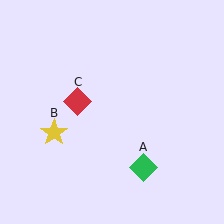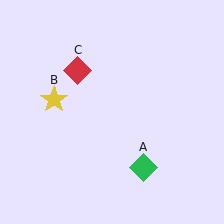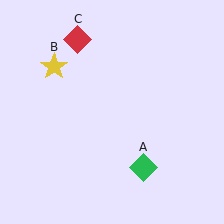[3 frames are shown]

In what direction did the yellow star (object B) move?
The yellow star (object B) moved up.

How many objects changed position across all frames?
2 objects changed position: yellow star (object B), red diamond (object C).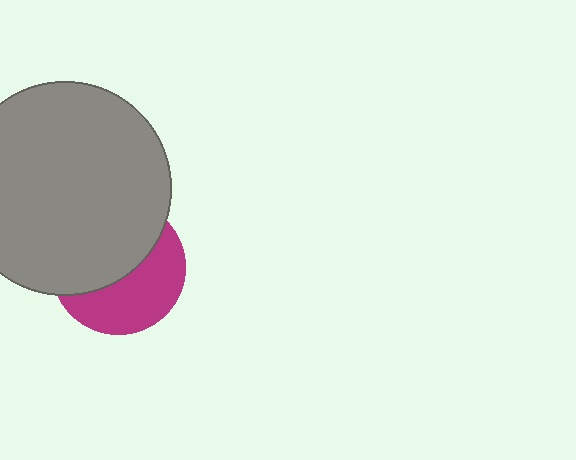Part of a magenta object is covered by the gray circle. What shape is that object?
It is a circle.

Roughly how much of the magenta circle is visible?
About half of it is visible (roughly 46%).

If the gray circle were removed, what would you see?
You would see the complete magenta circle.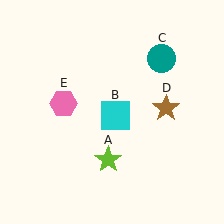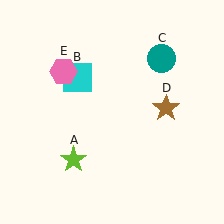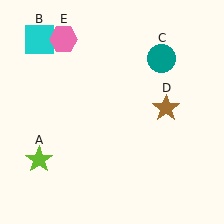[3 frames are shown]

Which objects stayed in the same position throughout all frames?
Teal circle (object C) and brown star (object D) remained stationary.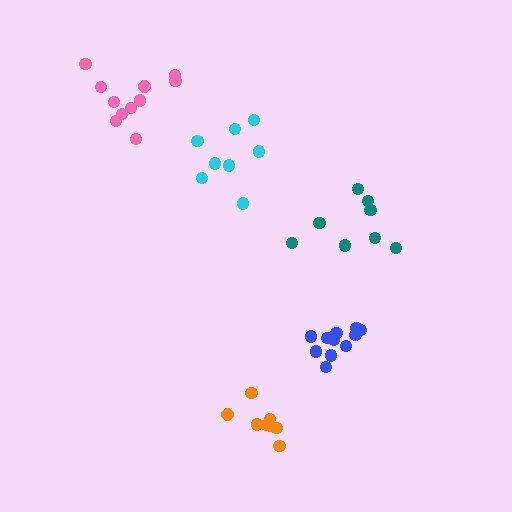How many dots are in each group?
Group 1: 12 dots, Group 2: 8 dots, Group 3: 11 dots, Group 4: 8 dots, Group 5: 8 dots (47 total).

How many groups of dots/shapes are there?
There are 5 groups.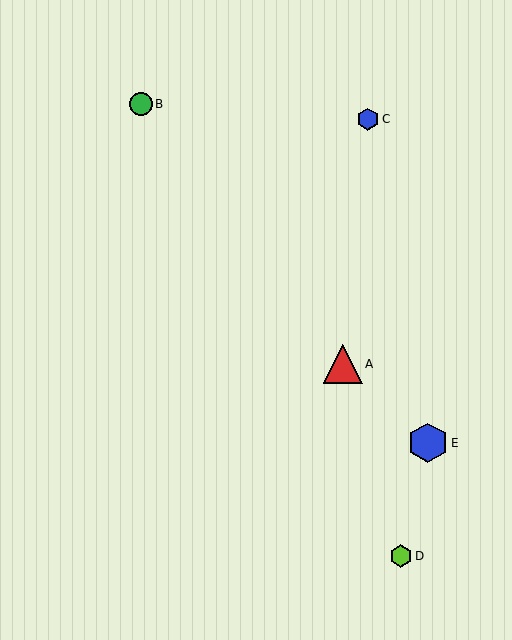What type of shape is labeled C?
Shape C is a blue hexagon.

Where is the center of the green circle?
The center of the green circle is at (141, 104).